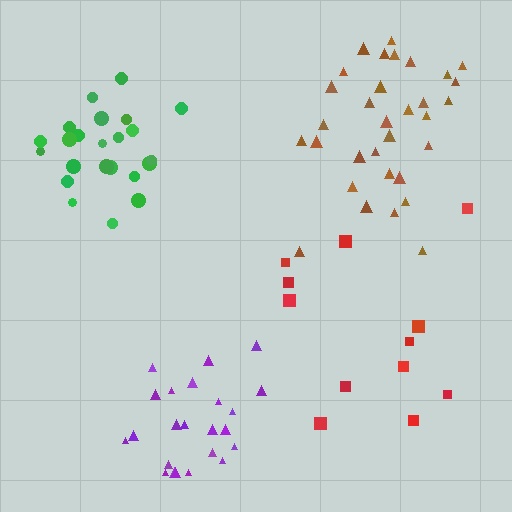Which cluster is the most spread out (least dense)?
Red.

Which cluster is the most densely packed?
Green.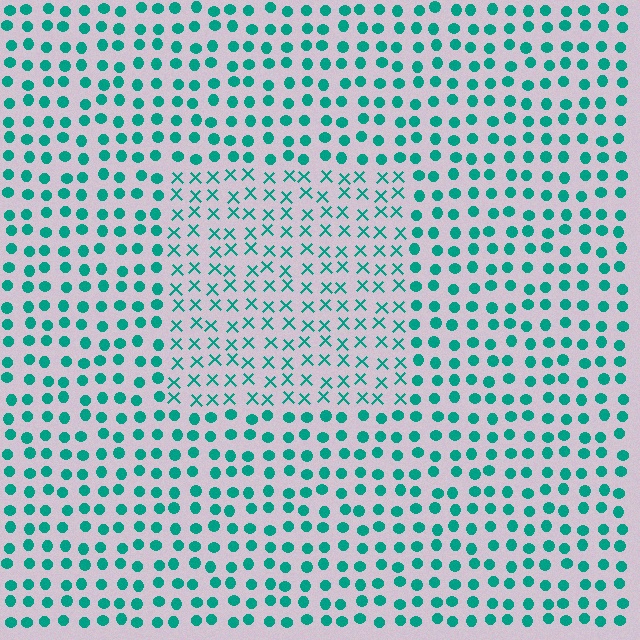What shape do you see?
I see a rectangle.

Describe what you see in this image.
The image is filled with small teal elements arranged in a uniform grid. A rectangle-shaped region contains X marks, while the surrounding area contains circles. The boundary is defined purely by the change in element shape.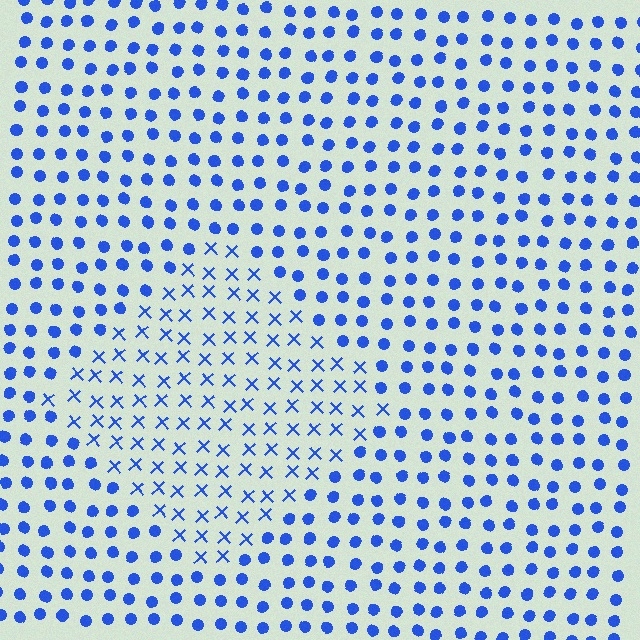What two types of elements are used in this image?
The image uses X marks inside the diamond region and circles outside it.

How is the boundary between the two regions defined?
The boundary is defined by a change in element shape: X marks inside vs. circles outside. All elements share the same color and spacing.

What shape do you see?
I see a diamond.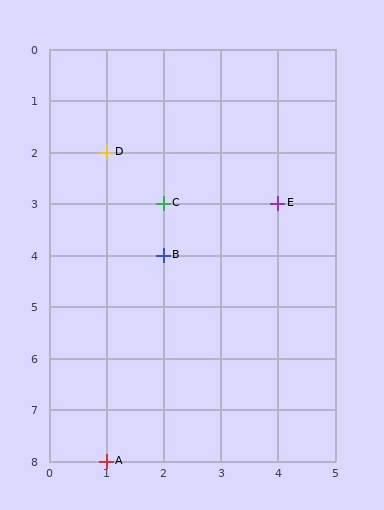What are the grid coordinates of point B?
Point B is at grid coordinates (2, 4).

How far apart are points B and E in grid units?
Points B and E are 2 columns and 1 row apart (about 2.2 grid units diagonally).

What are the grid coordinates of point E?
Point E is at grid coordinates (4, 3).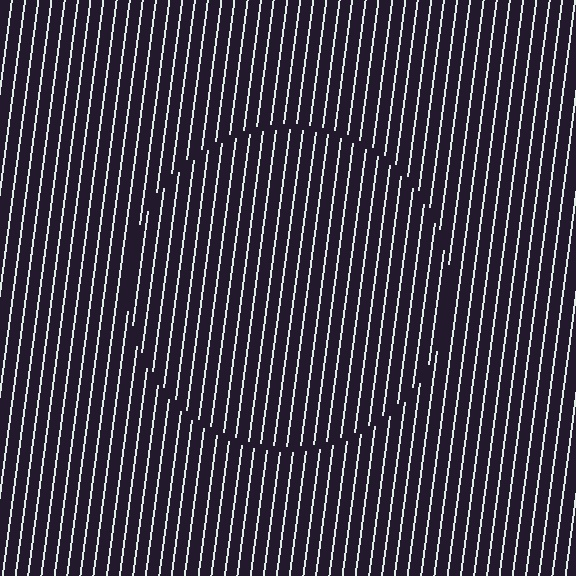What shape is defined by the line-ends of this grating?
An illusory circle. The interior of the shape contains the same grating, shifted by half a period — the contour is defined by the phase discontinuity where line-ends from the inner and outer gratings abut.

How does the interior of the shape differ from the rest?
The interior of the shape contains the same grating, shifted by half a period — the contour is defined by the phase discontinuity where line-ends from the inner and outer gratings abut.